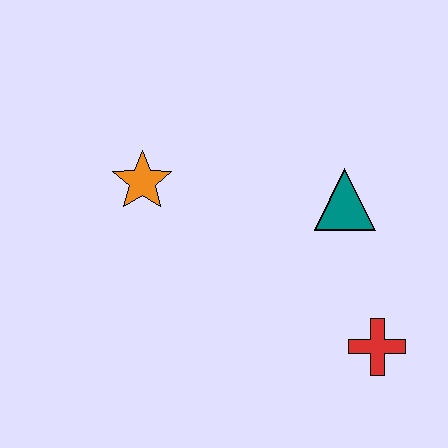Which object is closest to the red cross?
The teal triangle is closest to the red cross.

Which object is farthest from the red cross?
The orange star is farthest from the red cross.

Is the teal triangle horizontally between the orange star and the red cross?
Yes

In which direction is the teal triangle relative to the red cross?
The teal triangle is above the red cross.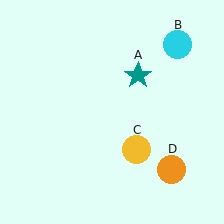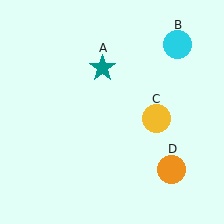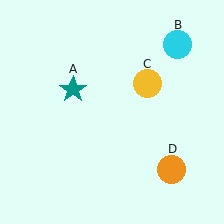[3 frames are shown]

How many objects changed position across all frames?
2 objects changed position: teal star (object A), yellow circle (object C).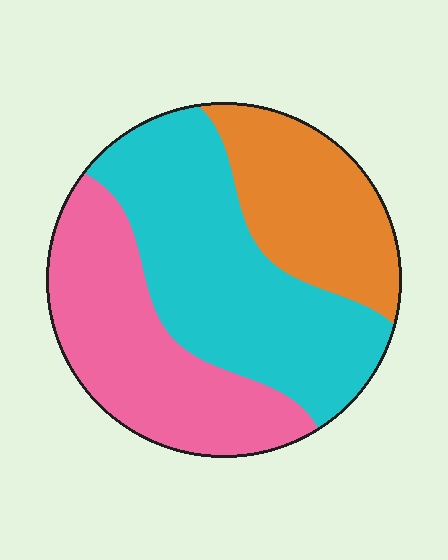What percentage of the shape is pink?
Pink covers around 35% of the shape.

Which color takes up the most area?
Cyan, at roughly 45%.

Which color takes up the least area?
Orange, at roughly 25%.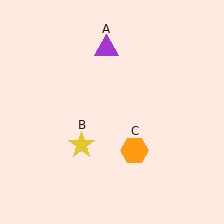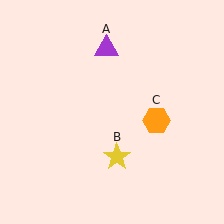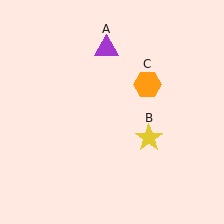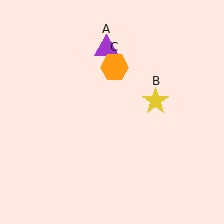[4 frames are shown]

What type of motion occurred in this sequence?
The yellow star (object B), orange hexagon (object C) rotated counterclockwise around the center of the scene.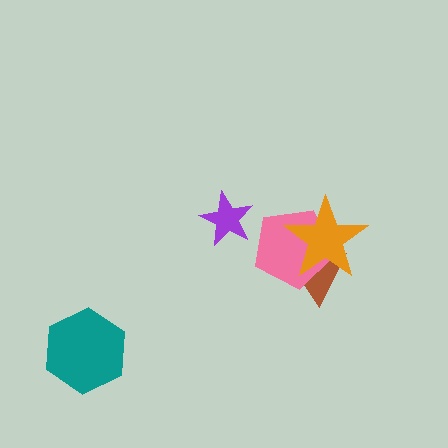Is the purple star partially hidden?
No, no other shape covers it.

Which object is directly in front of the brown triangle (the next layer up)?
The pink pentagon is directly in front of the brown triangle.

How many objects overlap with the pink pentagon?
2 objects overlap with the pink pentagon.